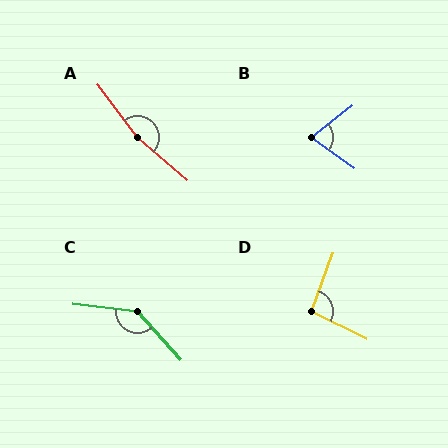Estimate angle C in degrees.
Approximately 139 degrees.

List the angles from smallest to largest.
B (74°), D (96°), C (139°), A (167°).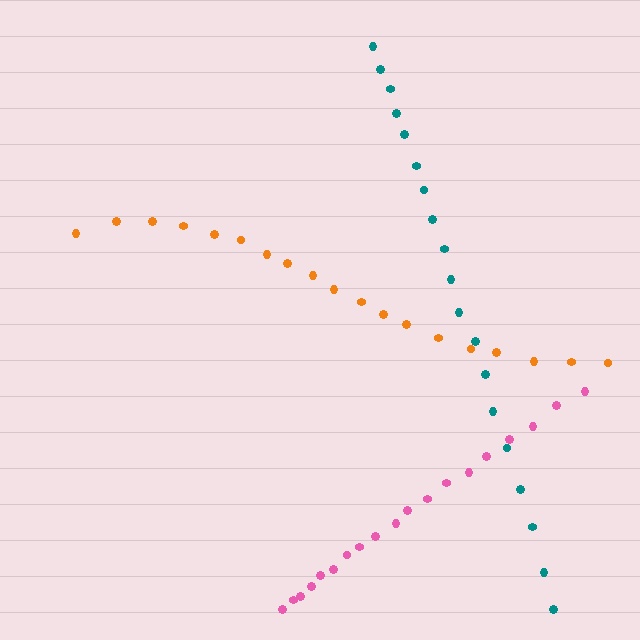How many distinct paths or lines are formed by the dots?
There are 3 distinct paths.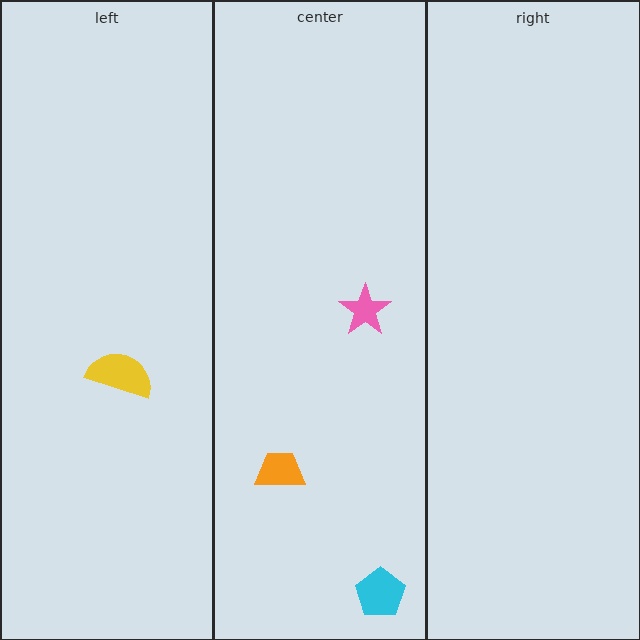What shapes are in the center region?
The cyan pentagon, the orange trapezoid, the pink star.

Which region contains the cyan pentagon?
The center region.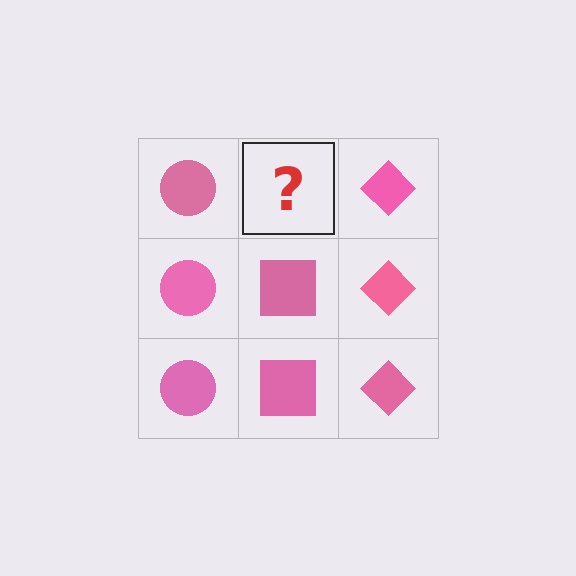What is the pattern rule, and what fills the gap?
The rule is that each column has a consistent shape. The gap should be filled with a pink square.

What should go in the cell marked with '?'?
The missing cell should contain a pink square.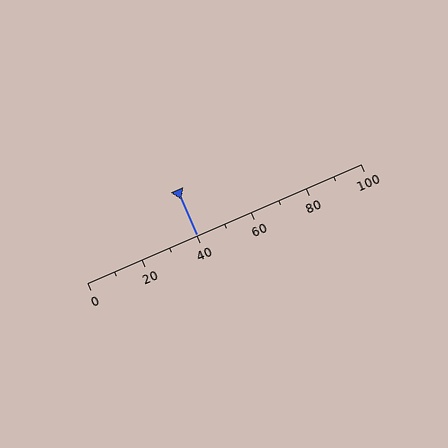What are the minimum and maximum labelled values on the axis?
The axis runs from 0 to 100.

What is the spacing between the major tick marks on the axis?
The major ticks are spaced 20 apart.